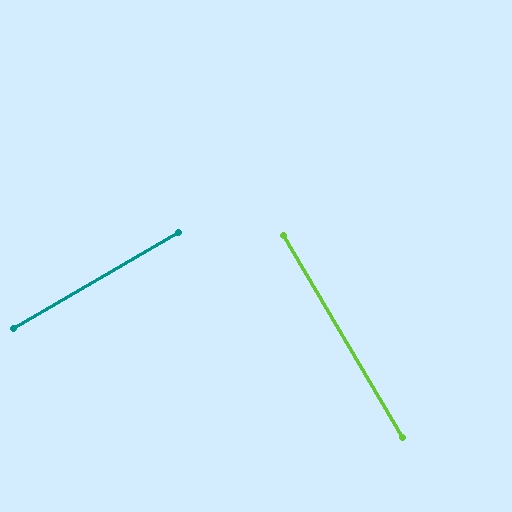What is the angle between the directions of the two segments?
Approximately 90 degrees.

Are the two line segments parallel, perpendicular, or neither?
Perpendicular — they meet at approximately 90°.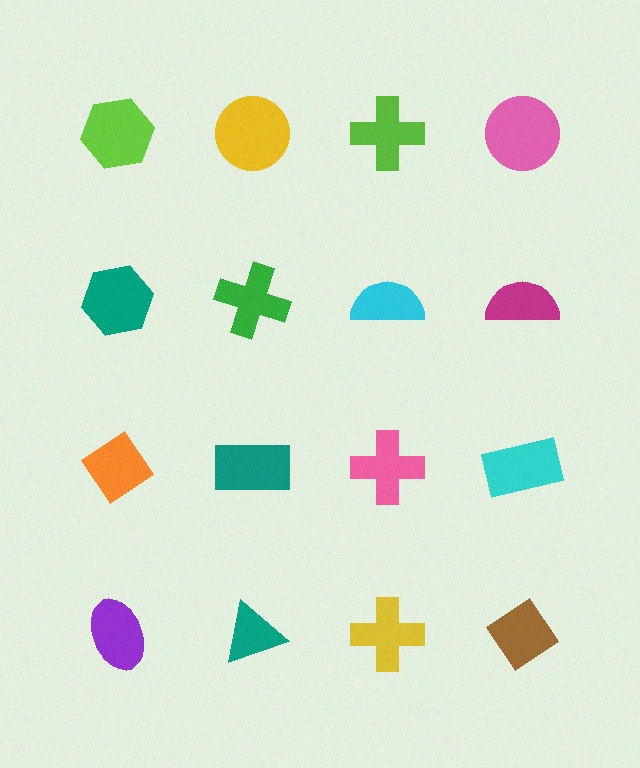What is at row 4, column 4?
A brown diamond.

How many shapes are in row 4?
4 shapes.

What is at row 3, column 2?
A teal rectangle.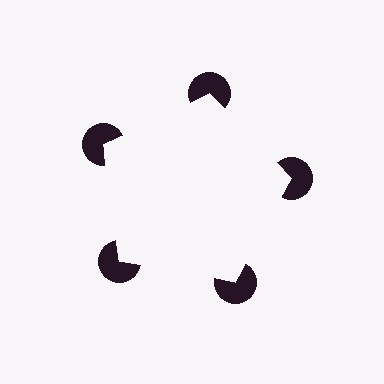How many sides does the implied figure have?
5 sides.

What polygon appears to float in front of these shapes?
An illusory pentagon — its edges are inferred from the aligned wedge cuts in the pac-man discs, not physically drawn.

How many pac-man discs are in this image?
There are 5 — one at each vertex of the illusory pentagon.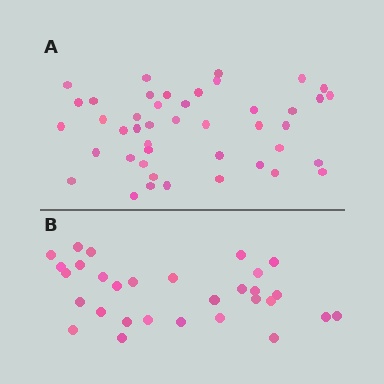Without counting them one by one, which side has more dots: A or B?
Region A (the top region) has more dots.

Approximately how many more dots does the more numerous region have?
Region A has approximately 15 more dots than region B.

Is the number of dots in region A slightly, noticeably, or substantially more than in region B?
Region A has substantially more. The ratio is roughly 1.5 to 1.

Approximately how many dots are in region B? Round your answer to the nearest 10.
About 30 dots.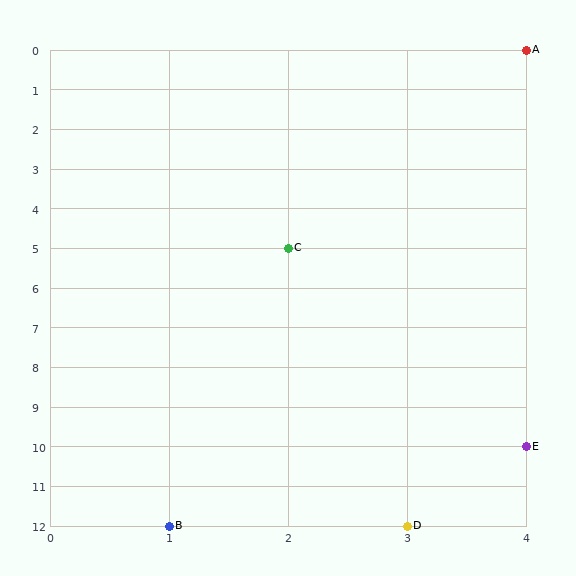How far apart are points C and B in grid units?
Points C and B are 1 column and 7 rows apart (about 7.1 grid units diagonally).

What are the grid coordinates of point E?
Point E is at grid coordinates (4, 10).